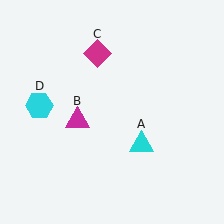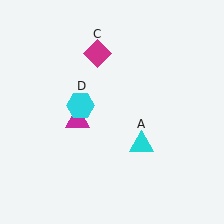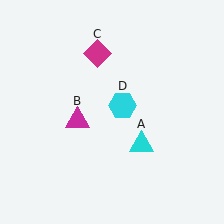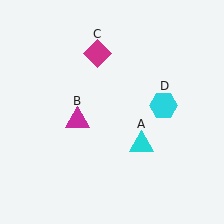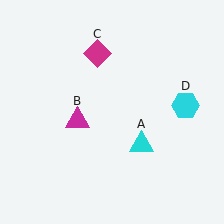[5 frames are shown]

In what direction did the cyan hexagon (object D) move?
The cyan hexagon (object D) moved right.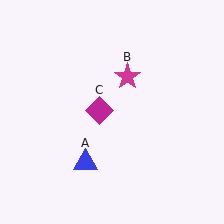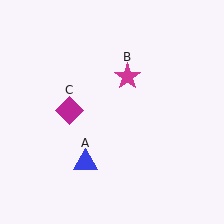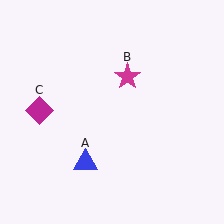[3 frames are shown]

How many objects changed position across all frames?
1 object changed position: magenta diamond (object C).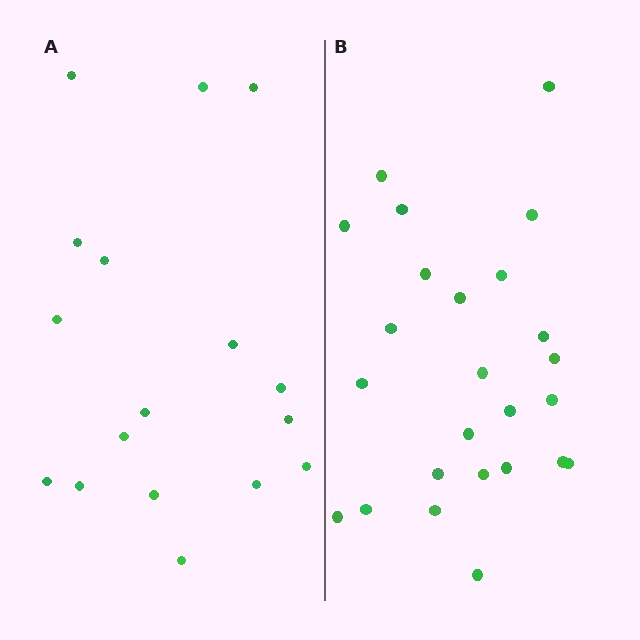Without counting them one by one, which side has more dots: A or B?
Region B (the right region) has more dots.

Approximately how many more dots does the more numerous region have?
Region B has roughly 8 or so more dots than region A.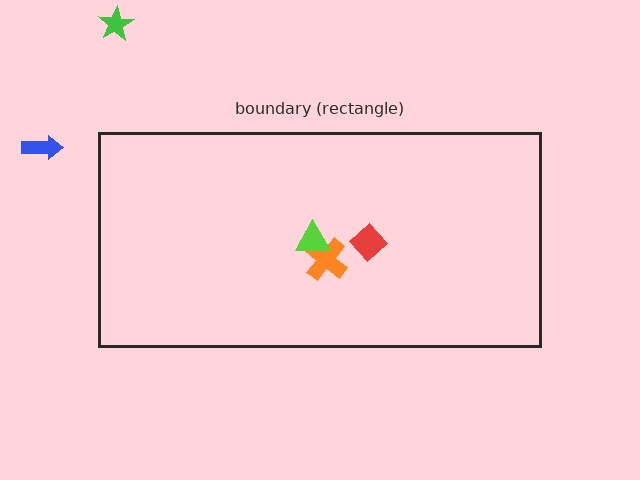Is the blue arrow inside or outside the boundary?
Outside.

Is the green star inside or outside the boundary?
Outside.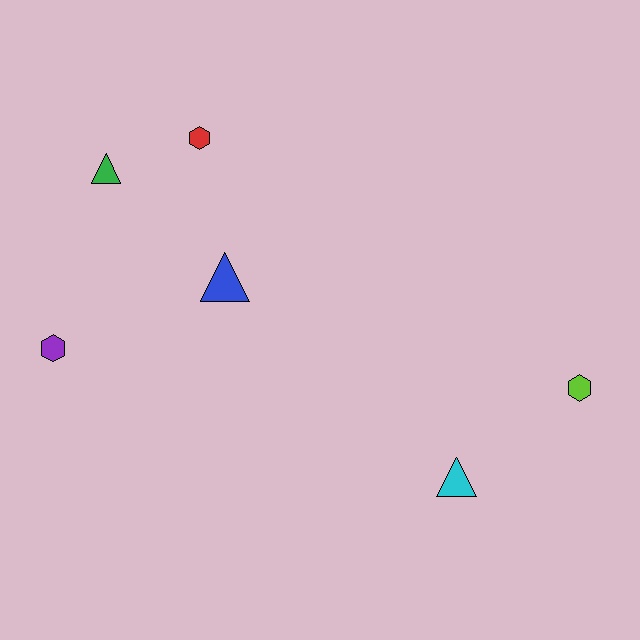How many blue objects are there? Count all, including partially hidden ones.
There is 1 blue object.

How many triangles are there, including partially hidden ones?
There are 3 triangles.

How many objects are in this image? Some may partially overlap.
There are 6 objects.